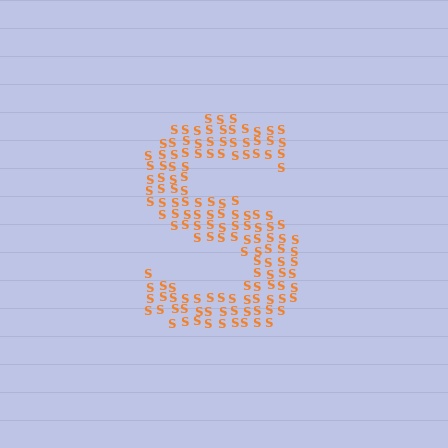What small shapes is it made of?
It is made of small letter S's.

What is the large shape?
The large shape is the letter S.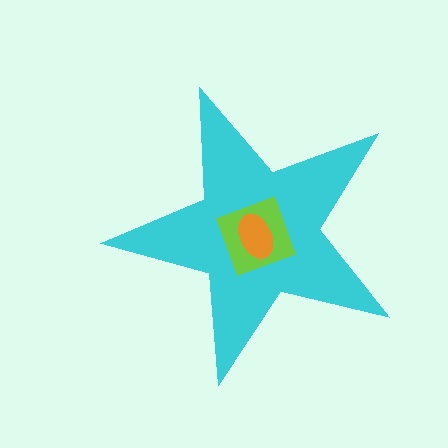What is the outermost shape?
The cyan star.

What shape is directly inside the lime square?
The orange ellipse.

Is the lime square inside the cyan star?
Yes.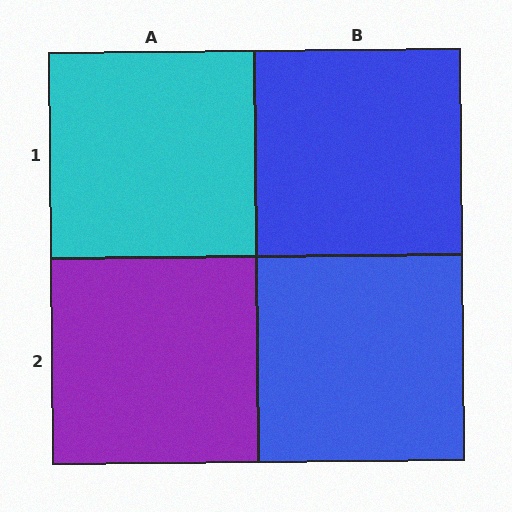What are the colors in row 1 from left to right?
Cyan, blue.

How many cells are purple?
1 cell is purple.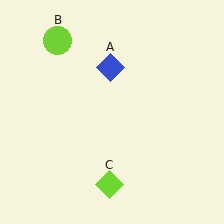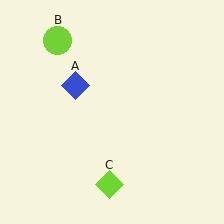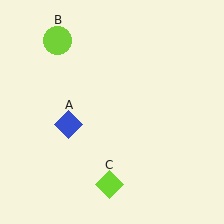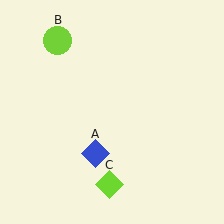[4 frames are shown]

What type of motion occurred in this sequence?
The blue diamond (object A) rotated counterclockwise around the center of the scene.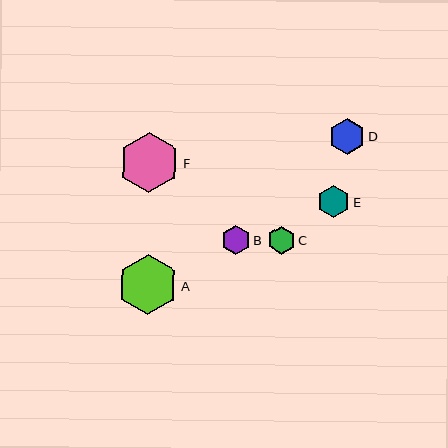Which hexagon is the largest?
Hexagon A is the largest with a size of approximately 60 pixels.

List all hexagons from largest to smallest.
From largest to smallest: A, F, D, E, B, C.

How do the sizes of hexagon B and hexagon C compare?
Hexagon B and hexagon C are approximately the same size.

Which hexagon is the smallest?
Hexagon C is the smallest with a size of approximately 27 pixels.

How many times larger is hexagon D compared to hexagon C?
Hexagon D is approximately 1.3 times the size of hexagon C.